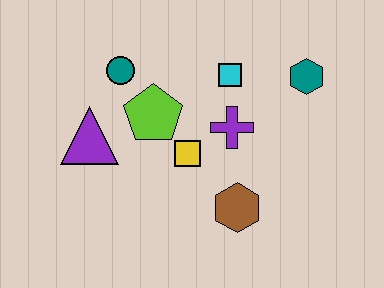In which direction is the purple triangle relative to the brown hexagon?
The purple triangle is to the left of the brown hexagon.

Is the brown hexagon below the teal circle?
Yes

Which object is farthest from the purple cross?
The purple triangle is farthest from the purple cross.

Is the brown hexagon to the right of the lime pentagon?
Yes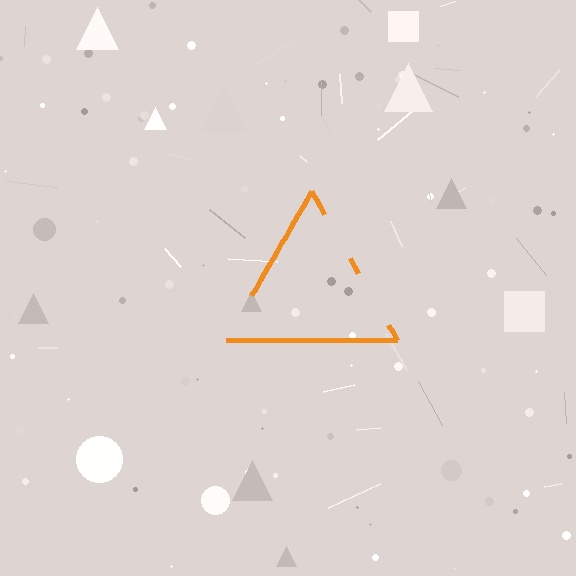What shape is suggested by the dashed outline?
The dashed outline suggests a triangle.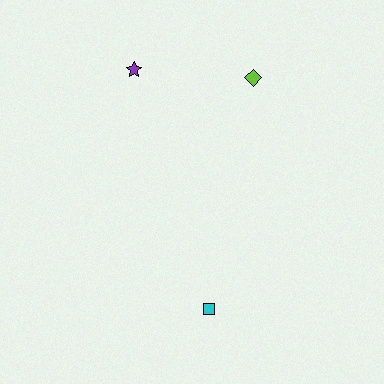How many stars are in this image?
There is 1 star.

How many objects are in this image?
There are 3 objects.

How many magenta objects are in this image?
There are no magenta objects.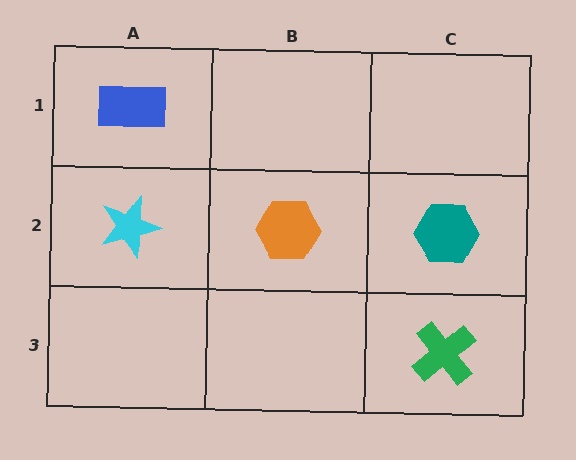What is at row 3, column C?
A green cross.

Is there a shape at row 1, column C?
No, that cell is empty.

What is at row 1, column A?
A blue rectangle.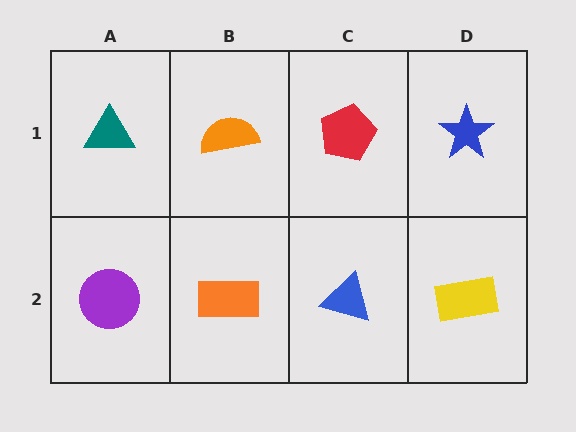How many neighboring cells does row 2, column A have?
2.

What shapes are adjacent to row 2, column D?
A blue star (row 1, column D), a blue triangle (row 2, column C).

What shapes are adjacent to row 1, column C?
A blue triangle (row 2, column C), an orange semicircle (row 1, column B), a blue star (row 1, column D).